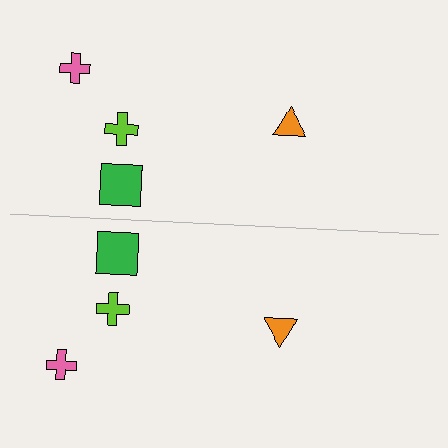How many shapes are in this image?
There are 8 shapes in this image.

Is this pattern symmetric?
Yes, this pattern has bilateral (reflection) symmetry.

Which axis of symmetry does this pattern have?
The pattern has a horizontal axis of symmetry running through the center of the image.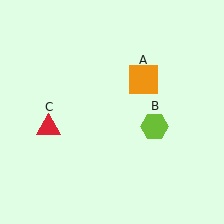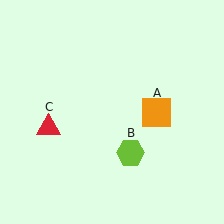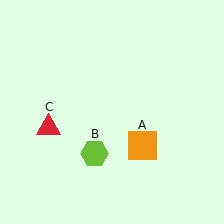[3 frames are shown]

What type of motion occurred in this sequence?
The orange square (object A), lime hexagon (object B) rotated clockwise around the center of the scene.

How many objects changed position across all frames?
2 objects changed position: orange square (object A), lime hexagon (object B).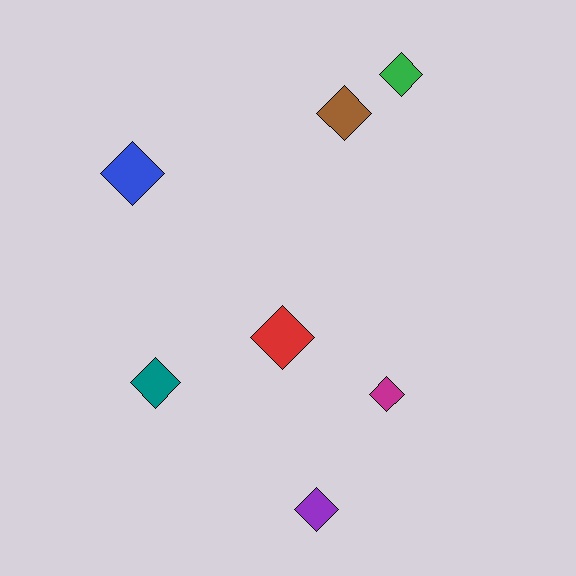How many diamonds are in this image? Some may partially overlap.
There are 7 diamonds.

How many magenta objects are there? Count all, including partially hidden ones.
There is 1 magenta object.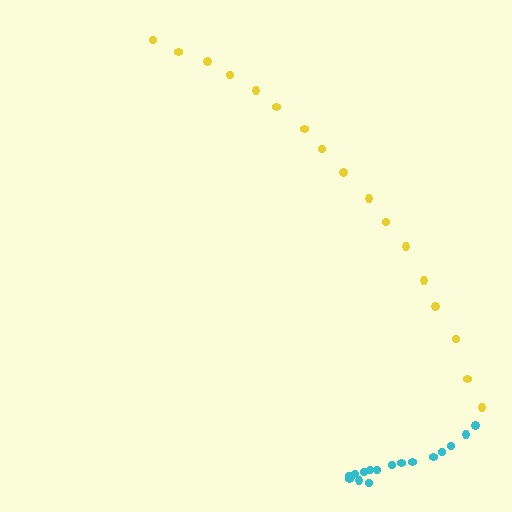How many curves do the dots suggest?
There are 2 distinct paths.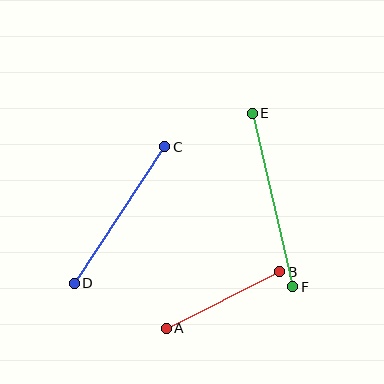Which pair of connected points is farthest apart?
Points E and F are farthest apart.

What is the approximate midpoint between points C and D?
The midpoint is at approximately (120, 215) pixels.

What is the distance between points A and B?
The distance is approximately 127 pixels.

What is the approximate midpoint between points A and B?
The midpoint is at approximately (223, 300) pixels.